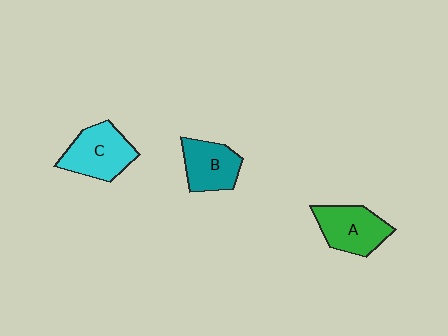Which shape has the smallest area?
Shape B (teal).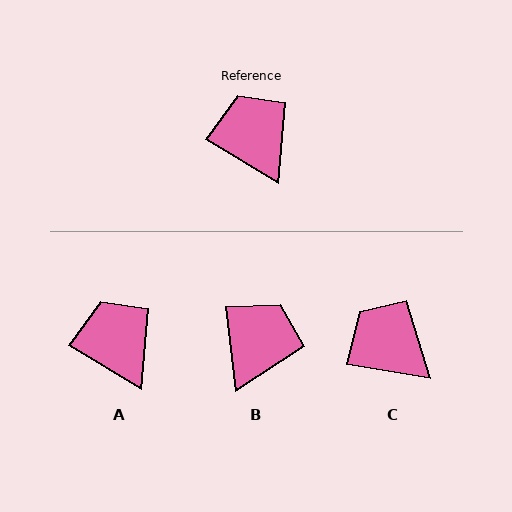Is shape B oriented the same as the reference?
No, it is off by about 52 degrees.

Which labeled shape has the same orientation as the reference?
A.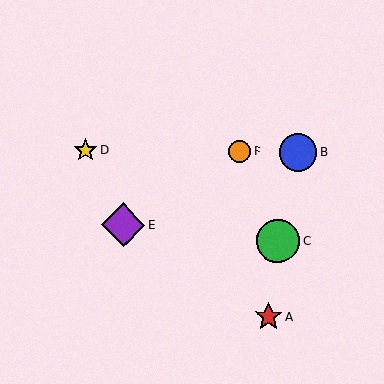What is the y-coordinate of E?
Object E is at y≈225.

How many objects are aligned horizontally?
3 objects (B, D, F) are aligned horizontally.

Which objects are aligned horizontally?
Objects B, D, F are aligned horizontally.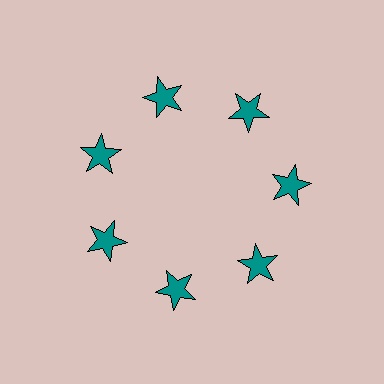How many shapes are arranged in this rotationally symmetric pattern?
There are 7 shapes, arranged in 7 groups of 1.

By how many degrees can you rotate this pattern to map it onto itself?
The pattern maps onto itself every 51 degrees of rotation.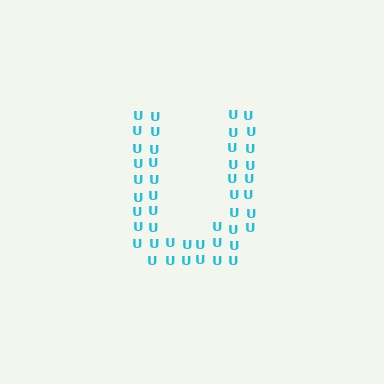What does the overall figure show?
The overall figure shows the letter U.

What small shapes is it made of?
It is made of small letter U's.